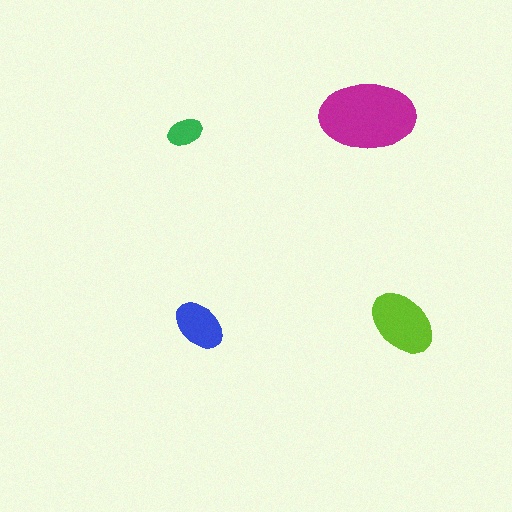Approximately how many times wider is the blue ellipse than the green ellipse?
About 1.5 times wider.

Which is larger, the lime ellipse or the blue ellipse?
The lime one.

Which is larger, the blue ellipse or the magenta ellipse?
The magenta one.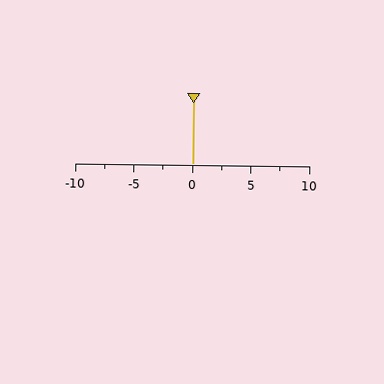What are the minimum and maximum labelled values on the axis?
The axis runs from -10 to 10.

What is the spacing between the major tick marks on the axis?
The major ticks are spaced 5 apart.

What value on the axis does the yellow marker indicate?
The marker indicates approximately 0.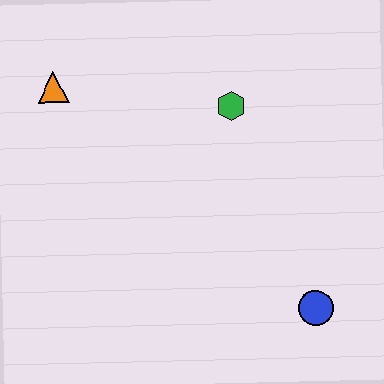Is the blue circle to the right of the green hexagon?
Yes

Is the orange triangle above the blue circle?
Yes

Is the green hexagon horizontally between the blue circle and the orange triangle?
Yes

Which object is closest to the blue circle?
The green hexagon is closest to the blue circle.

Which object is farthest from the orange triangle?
The blue circle is farthest from the orange triangle.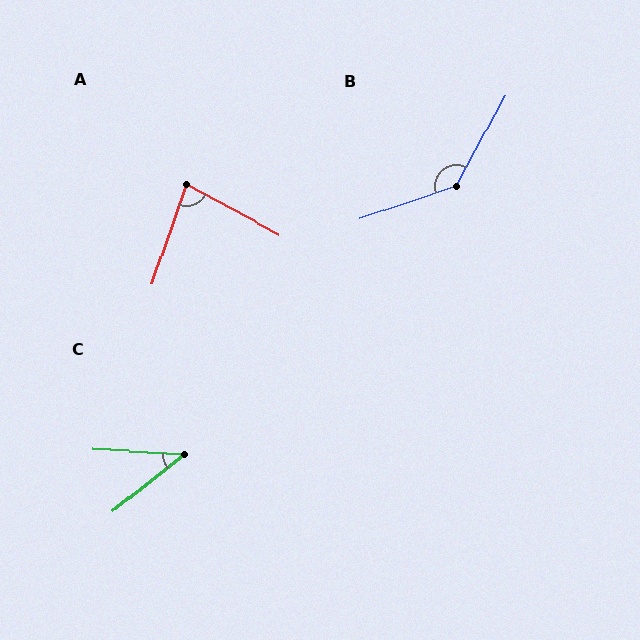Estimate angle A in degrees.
Approximately 80 degrees.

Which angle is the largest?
B, at approximately 137 degrees.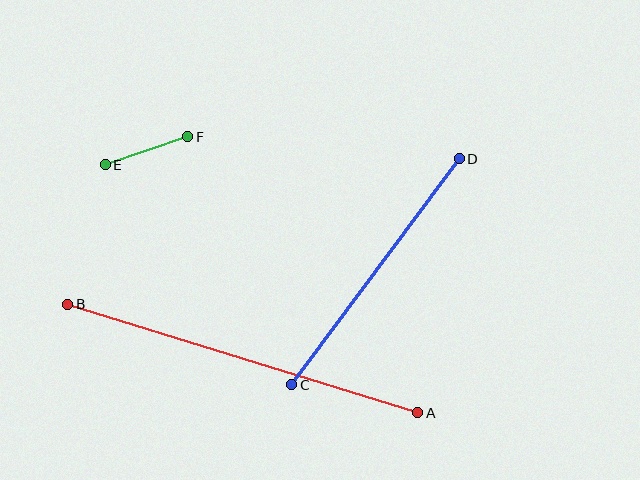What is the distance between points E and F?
The distance is approximately 87 pixels.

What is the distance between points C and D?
The distance is approximately 281 pixels.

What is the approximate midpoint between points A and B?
The midpoint is at approximately (243, 359) pixels.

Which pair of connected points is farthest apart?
Points A and B are farthest apart.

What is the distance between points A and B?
The distance is approximately 366 pixels.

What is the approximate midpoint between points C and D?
The midpoint is at approximately (375, 272) pixels.